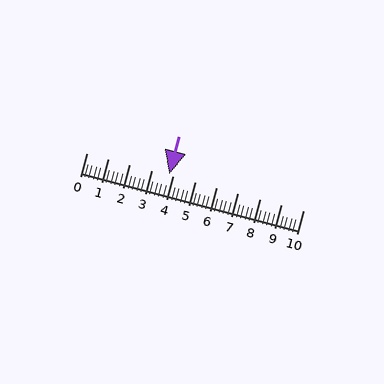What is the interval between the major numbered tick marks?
The major tick marks are spaced 1 units apart.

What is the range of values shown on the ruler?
The ruler shows values from 0 to 10.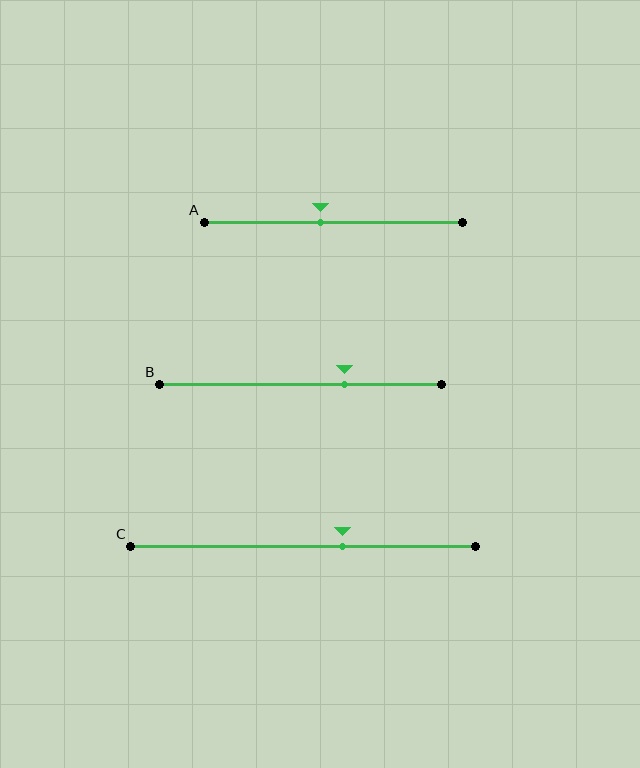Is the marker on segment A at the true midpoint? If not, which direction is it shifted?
No, the marker on segment A is shifted to the left by about 5% of the segment length.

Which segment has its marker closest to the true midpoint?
Segment A has its marker closest to the true midpoint.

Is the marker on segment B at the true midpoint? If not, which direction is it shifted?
No, the marker on segment B is shifted to the right by about 15% of the segment length.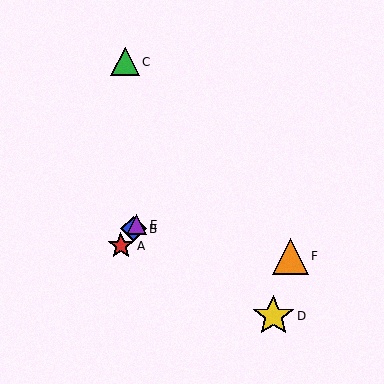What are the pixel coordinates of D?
Object D is at (273, 316).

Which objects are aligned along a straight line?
Objects A, B, E are aligned along a straight line.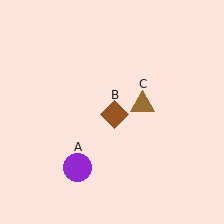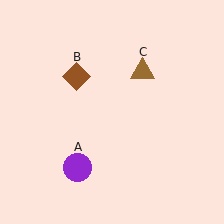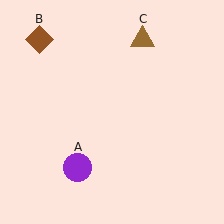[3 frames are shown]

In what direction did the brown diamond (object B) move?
The brown diamond (object B) moved up and to the left.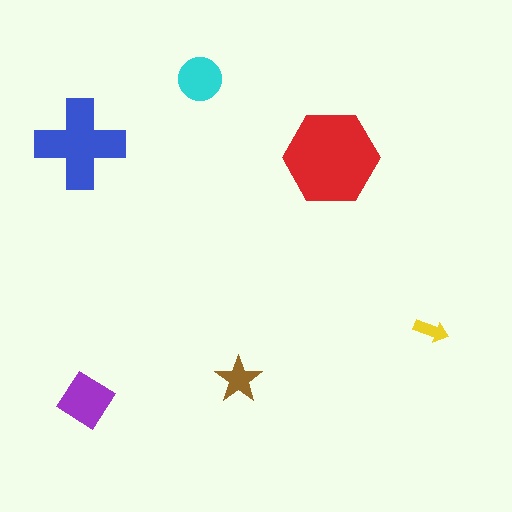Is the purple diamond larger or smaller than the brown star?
Larger.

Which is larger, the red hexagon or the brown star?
The red hexagon.